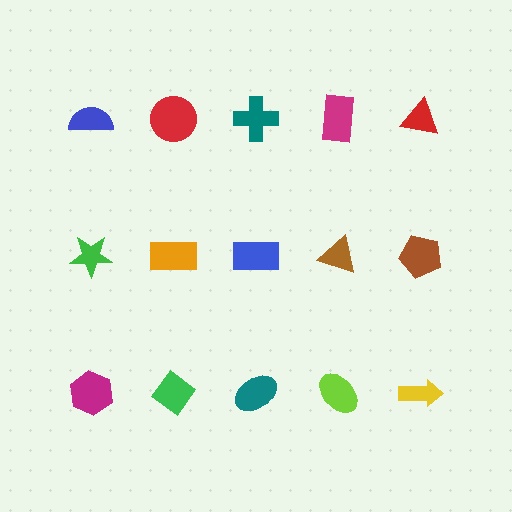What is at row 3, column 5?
A yellow arrow.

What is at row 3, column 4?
A lime ellipse.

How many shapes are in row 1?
5 shapes.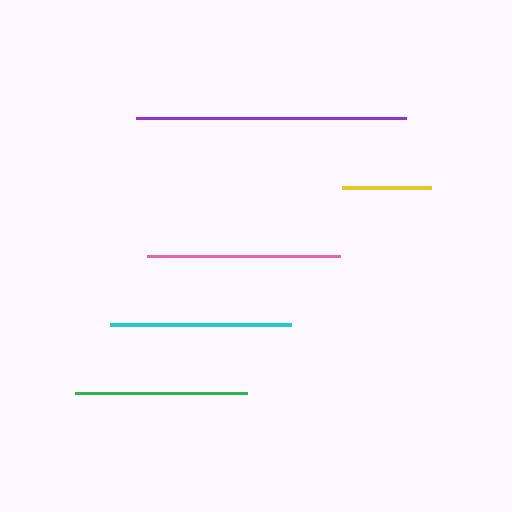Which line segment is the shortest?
The yellow line is the shortest at approximately 90 pixels.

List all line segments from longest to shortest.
From longest to shortest: purple, pink, cyan, green, yellow.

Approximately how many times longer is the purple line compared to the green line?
The purple line is approximately 1.6 times the length of the green line.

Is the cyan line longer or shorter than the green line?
The cyan line is longer than the green line.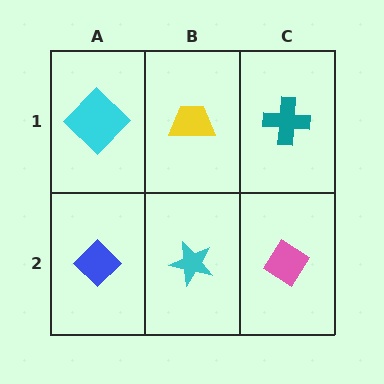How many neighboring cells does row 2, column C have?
2.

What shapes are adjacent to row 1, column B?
A cyan star (row 2, column B), a cyan diamond (row 1, column A), a teal cross (row 1, column C).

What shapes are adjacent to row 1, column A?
A blue diamond (row 2, column A), a yellow trapezoid (row 1, column B).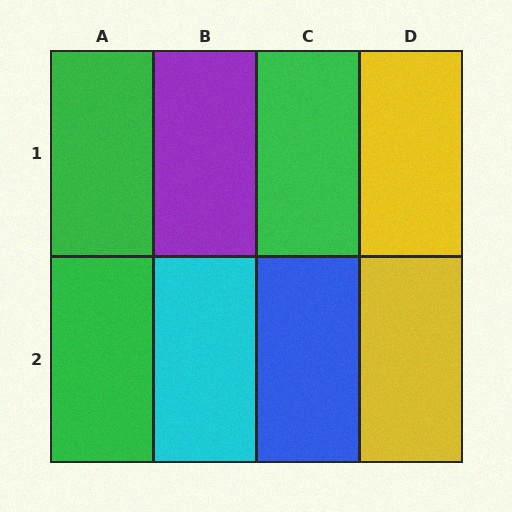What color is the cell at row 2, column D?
Yellow.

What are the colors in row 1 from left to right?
Green, purple, green, yellow.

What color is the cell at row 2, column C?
Blue.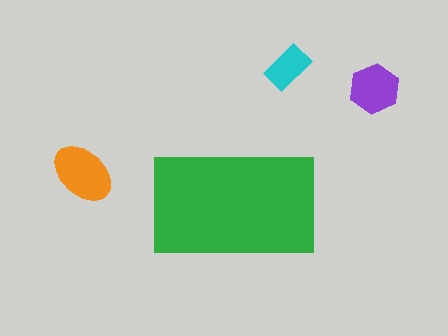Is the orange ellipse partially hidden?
No, the orange ellipse is fully visible.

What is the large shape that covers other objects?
A green rectangle.